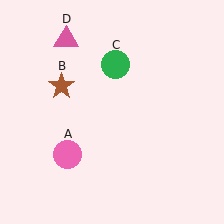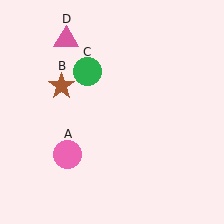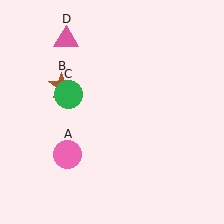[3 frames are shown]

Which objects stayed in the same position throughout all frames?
Pink circle (object A) and brown star (object B) and pink triangle (object D) remained stationary.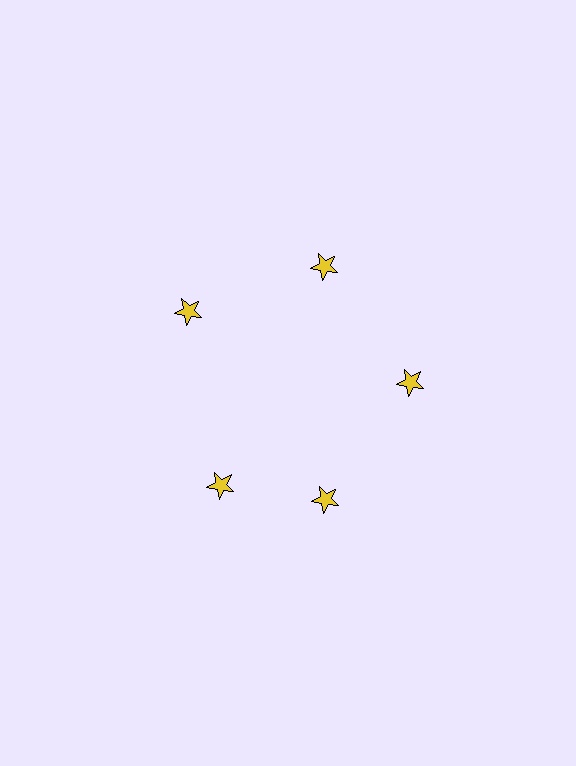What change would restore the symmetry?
The symmetry would be restored by rotating it back into even spacing with its neighbors so that all 5 stars sit at equal angles and equal distance from the center.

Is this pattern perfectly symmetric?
No. The 5 yellow stars are arranged in a ring, but one element near the 8 o'clock position is rotated out of alignment along the ring, breaking the 5-fold rotational symmetry.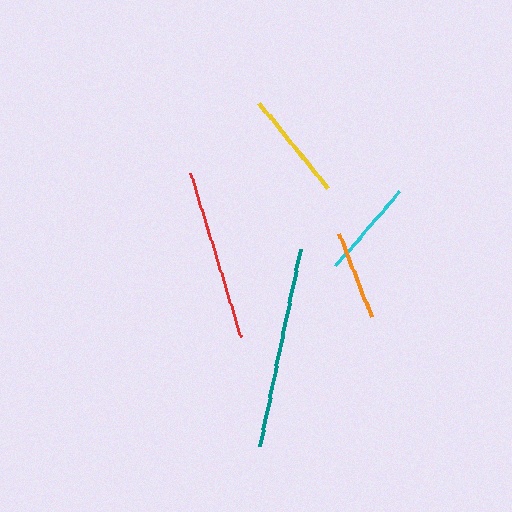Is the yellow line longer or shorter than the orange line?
The yellow line is longer than the orange line.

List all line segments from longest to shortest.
From longest to shortest: teal, red, yellow, cyan, orange.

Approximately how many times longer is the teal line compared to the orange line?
The teal line is approximately 2.3 times the length of the orange line.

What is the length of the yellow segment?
The yellow segment is approximately 110 pixels long.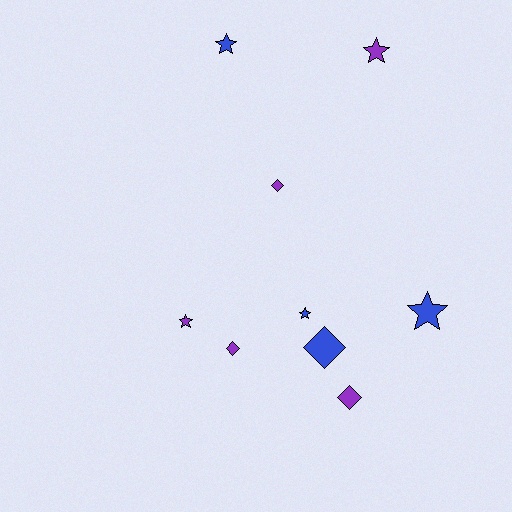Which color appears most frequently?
Purple, with 5 objects.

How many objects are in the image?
There are 9 objects.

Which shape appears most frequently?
Star, with 5 objects.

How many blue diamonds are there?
There is 1 blue diamond.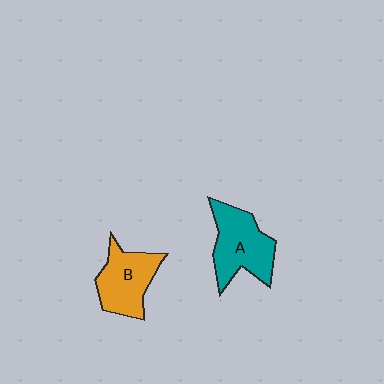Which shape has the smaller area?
Shape B (orange).